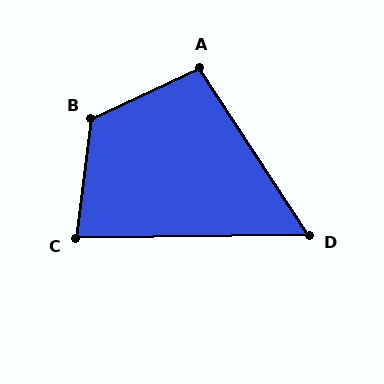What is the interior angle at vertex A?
Approximately 98 degrees (obtuse).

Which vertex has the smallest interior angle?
D, at approximately 58 degrees.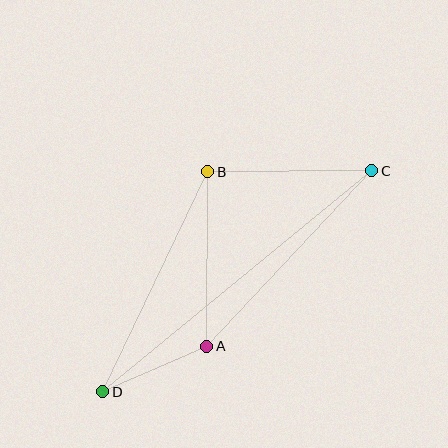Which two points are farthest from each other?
Points C and D are farthest from each other.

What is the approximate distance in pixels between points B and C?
The distance between B and C is approximately 164 pixels.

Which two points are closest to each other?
Points A and D are closest to each other.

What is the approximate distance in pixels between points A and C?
The distance between A and C is approximately 241 pixels.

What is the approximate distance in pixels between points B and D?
The distance between B and D is approximately 244 pixels.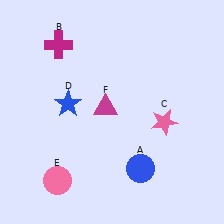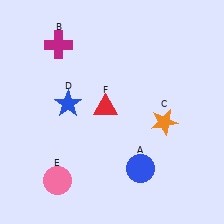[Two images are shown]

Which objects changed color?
C changed from pink to orange. F changed from magenta to red.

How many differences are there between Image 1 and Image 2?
There are 2 differences between the two images.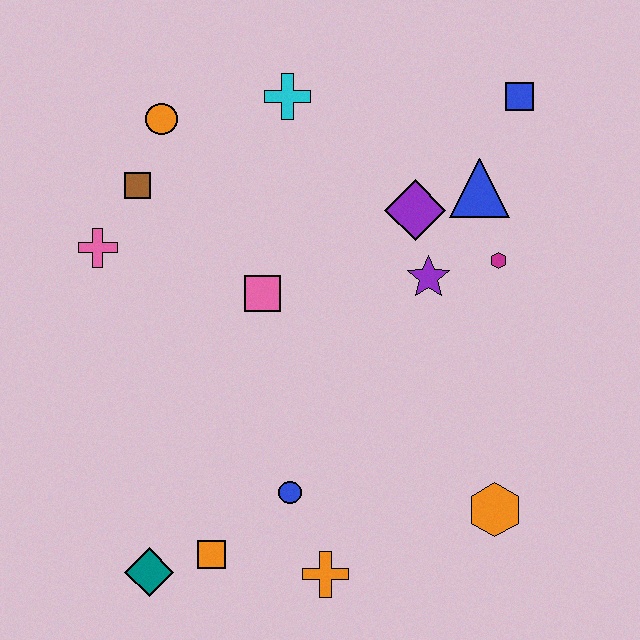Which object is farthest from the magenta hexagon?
The teal diamond is farthest from the magenta hexagon.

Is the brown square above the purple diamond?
Yes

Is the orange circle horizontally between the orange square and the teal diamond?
Yes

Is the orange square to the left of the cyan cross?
Yes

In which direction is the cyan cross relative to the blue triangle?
The cyan cross is to the left of the blue triangle.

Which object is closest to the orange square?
The teal diamond is closest to the orange square.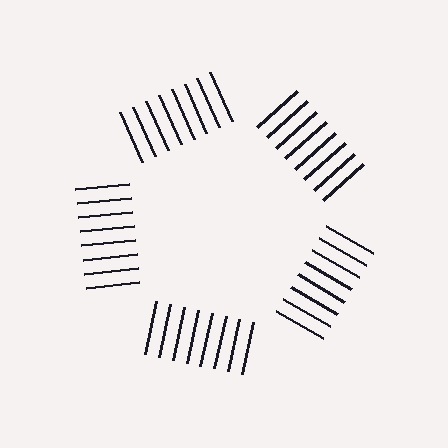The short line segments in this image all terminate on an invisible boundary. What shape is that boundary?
An illusory pentagon — the line segments terminate on its edges but no continuous stroke is drawn.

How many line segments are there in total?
40 — 8 along each of the 5 edges.